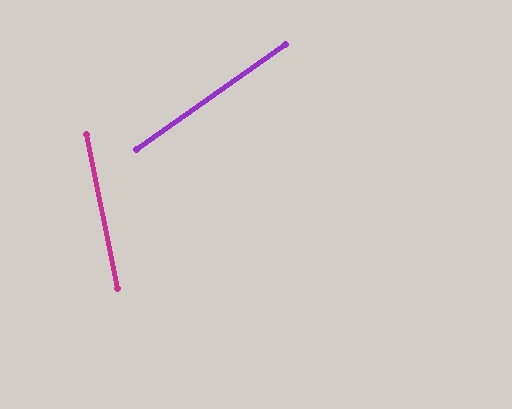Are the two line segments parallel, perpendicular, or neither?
Neither parallel nor perpendicular — they differ by about 66°.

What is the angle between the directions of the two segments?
Approximately 66 degrees.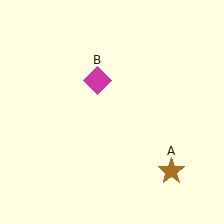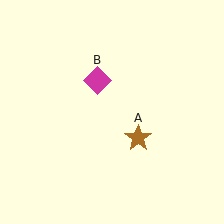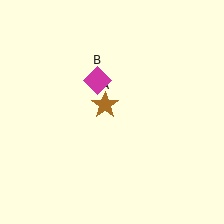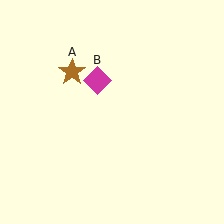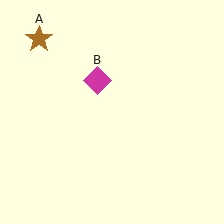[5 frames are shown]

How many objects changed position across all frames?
1 object changed position: brown star (object A).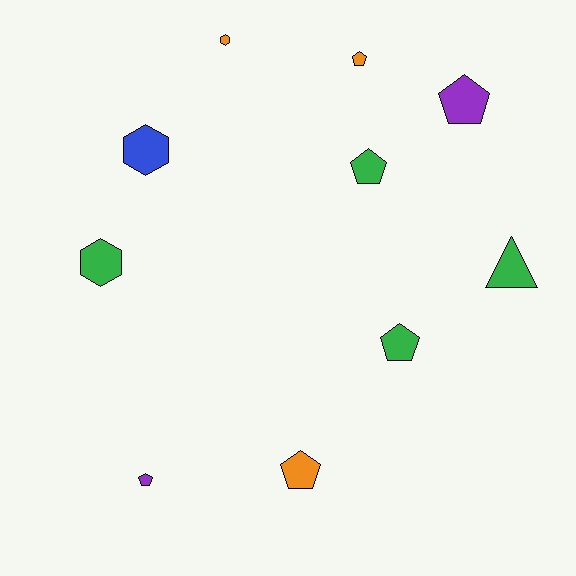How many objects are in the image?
There are 10 objects.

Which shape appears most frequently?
Pentagon, with 6 objects.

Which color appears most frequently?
Green, with 4 objects.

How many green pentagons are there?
There are 2 green pentagons.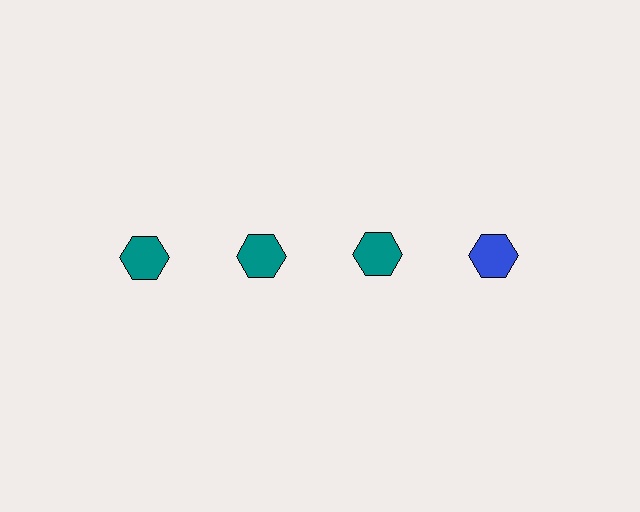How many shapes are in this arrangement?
There are 4 shapes arranged in a grid pattern.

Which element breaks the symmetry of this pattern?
The blue hexagon in the top row, second from right column breaks the symmetry. All other shapes are teal hexagons.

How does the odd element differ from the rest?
It has a different color: blue instead of teal.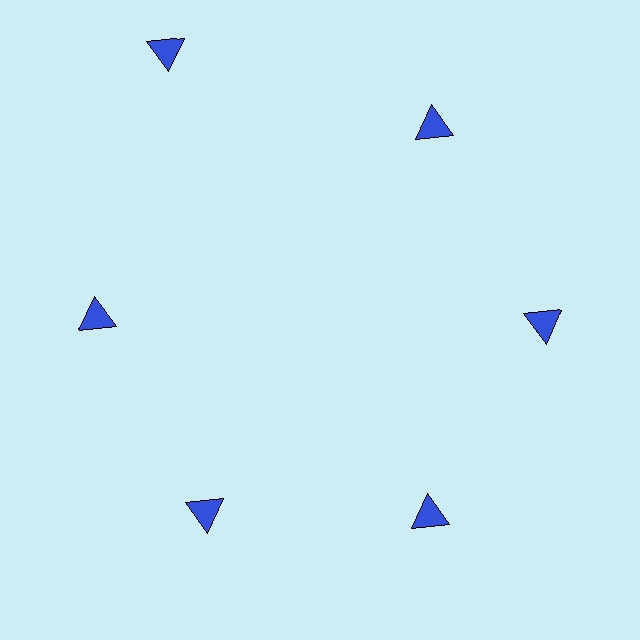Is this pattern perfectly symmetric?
No. The 6 blue triangles are arranged in a ring, but one element near the 11 o'clock position is pushed outward from the center, breaking the 6-fold rotational symmetry.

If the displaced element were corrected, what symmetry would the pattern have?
It would have 6-fold rotational symmetry — the pattern would map onto itself every 60 degrees.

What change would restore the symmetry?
The symmetry would be restored by moving it inward, back onto the ring so that all 6 triangles sit at equal angles and equal distance from the center.